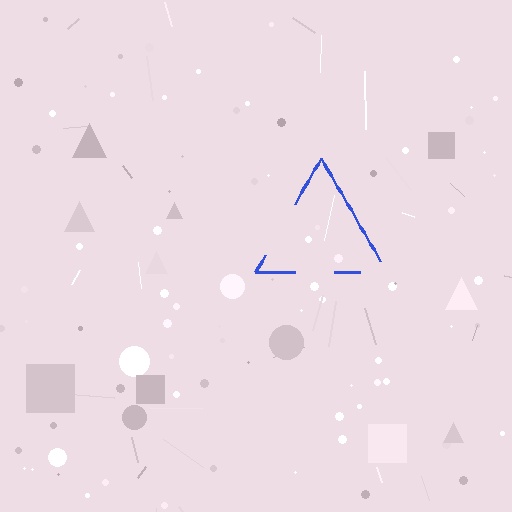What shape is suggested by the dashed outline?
The dashed outline suggests a triangle.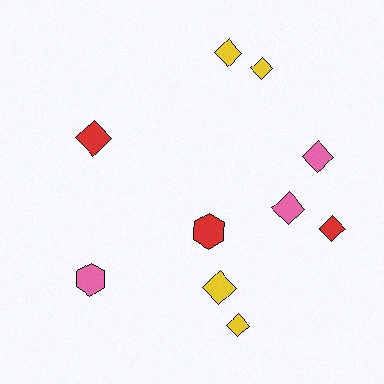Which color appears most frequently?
Yellow, with 4 objects.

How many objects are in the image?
There are 10 objects.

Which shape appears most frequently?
Diamond, with 8 objects.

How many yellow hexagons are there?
There are no yellow hexagons.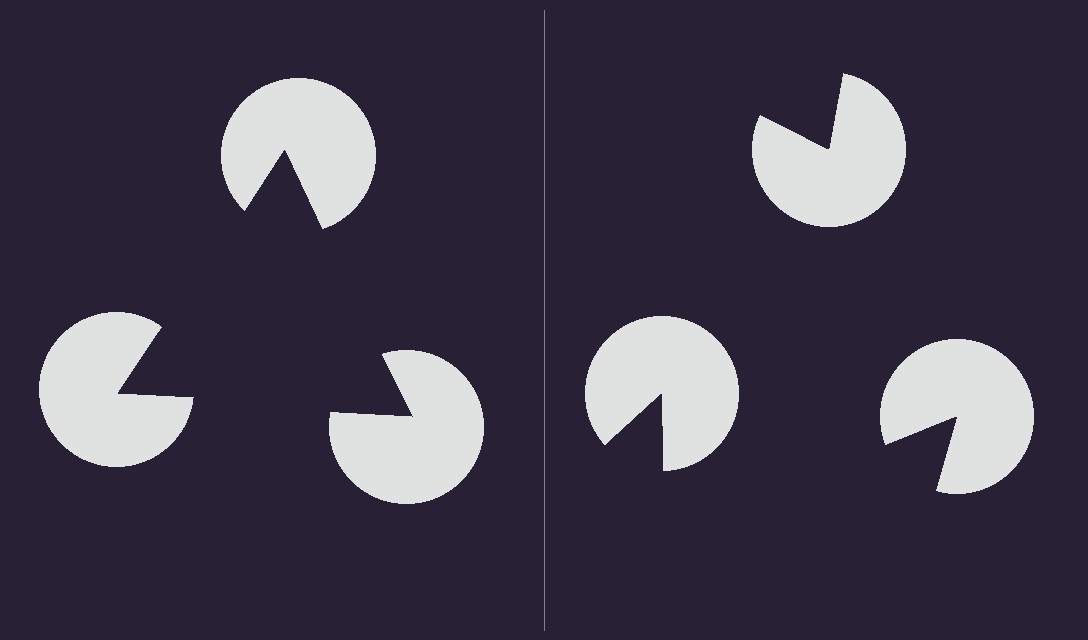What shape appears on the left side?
An illusory triangle.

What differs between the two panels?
The pac-man discs are positioned identically on both sides; only the wedge orientations differ. On the left they align to a triangle; on the right they are misaligned.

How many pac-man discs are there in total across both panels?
6 — 3 on each side.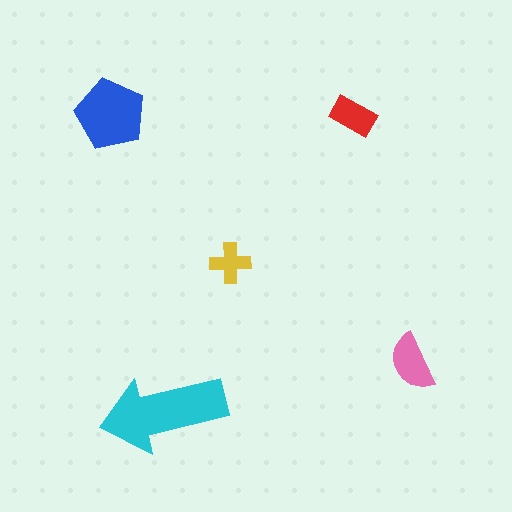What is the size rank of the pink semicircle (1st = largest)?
3rd.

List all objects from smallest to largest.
The yellow cross, the red rectangle, the pink semicircle, the blue pentagon, the cyan arrow.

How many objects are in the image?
There are 5 objects in the image.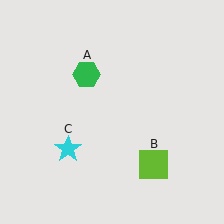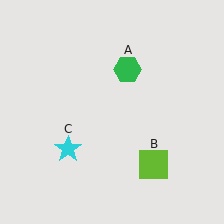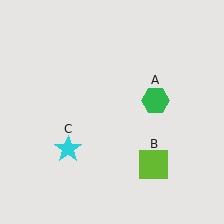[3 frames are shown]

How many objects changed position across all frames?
1 object changed position: green hexagon (object A).